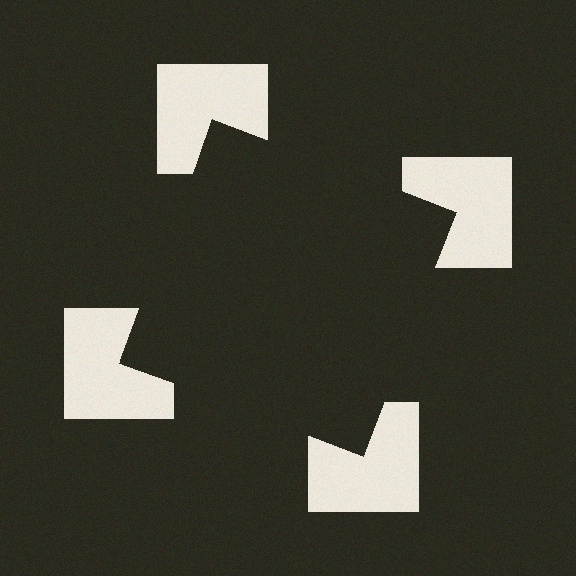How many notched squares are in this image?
There are 4 — one at each vertex of the illusory square.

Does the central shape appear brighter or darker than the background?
It typically appears slightly darker than the background, even though no actual brightness change is drawn.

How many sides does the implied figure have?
4 sides.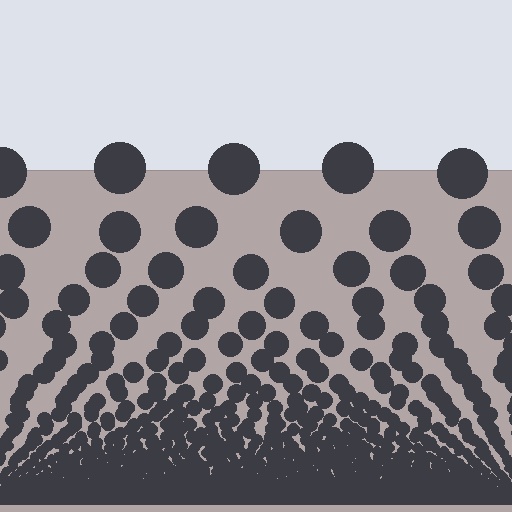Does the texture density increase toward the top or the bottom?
Density increases toward the bottom.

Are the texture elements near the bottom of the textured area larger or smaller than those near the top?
Smaller. The gradient is inverted — elements near the bottom are smaller and denser.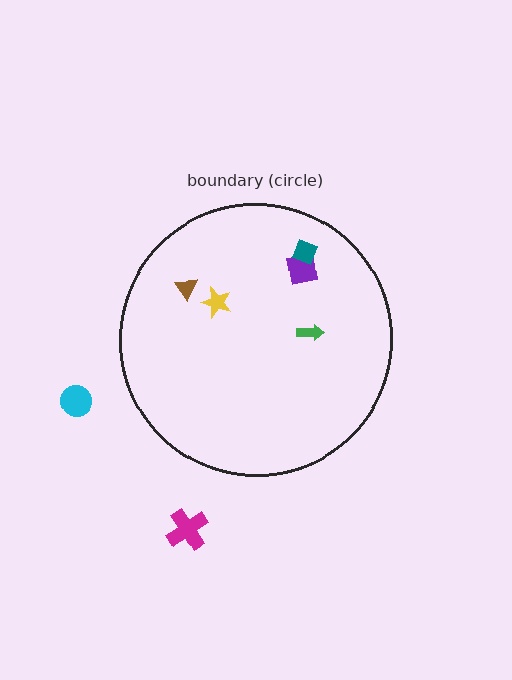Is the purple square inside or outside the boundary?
Inside.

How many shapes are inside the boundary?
5 inside, 2 outside.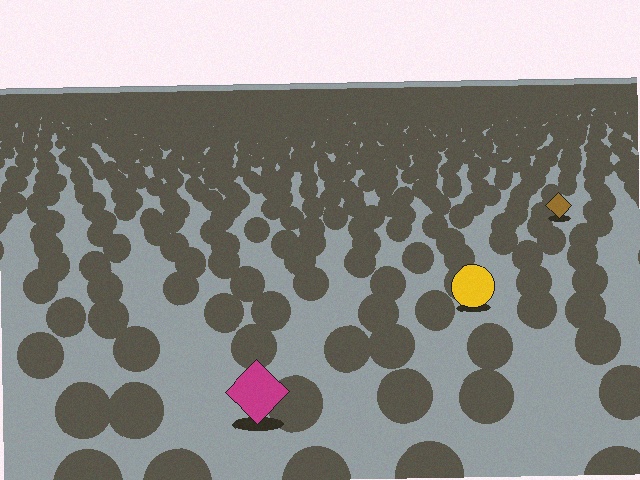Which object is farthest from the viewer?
The brown diamond is farthest from the viewer. It appears smaller and the ground texture around it is denser.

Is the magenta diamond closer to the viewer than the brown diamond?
Yes. The magenta diamond is closer — you can tell from the texture gradient: the ground texture is coarser near it.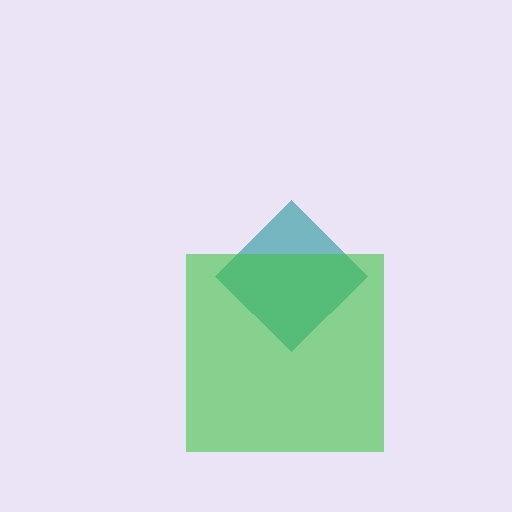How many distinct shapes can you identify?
There are 2 distinct shapes: a teal diamond, a green square.